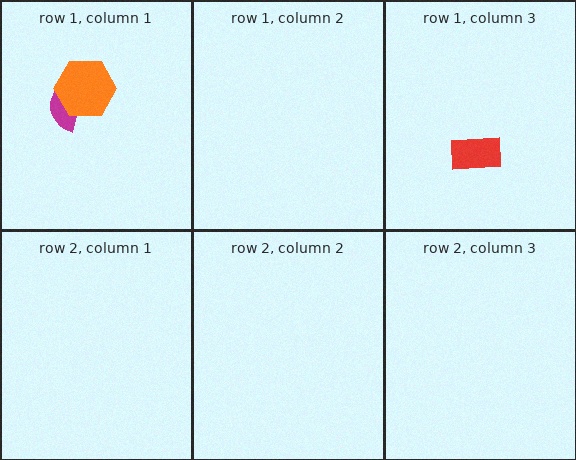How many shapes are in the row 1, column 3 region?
1.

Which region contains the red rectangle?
The row 1, column 3 region.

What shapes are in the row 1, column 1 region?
The magenta semicircle, the orange hexagon.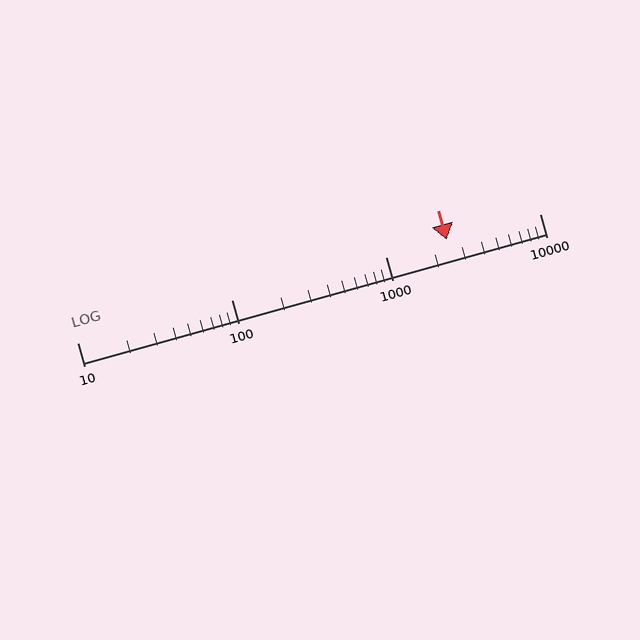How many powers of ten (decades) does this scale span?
The scale spans 3 decades, from 10 to 10000.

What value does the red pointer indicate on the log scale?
The pointer indicates approximately 2500.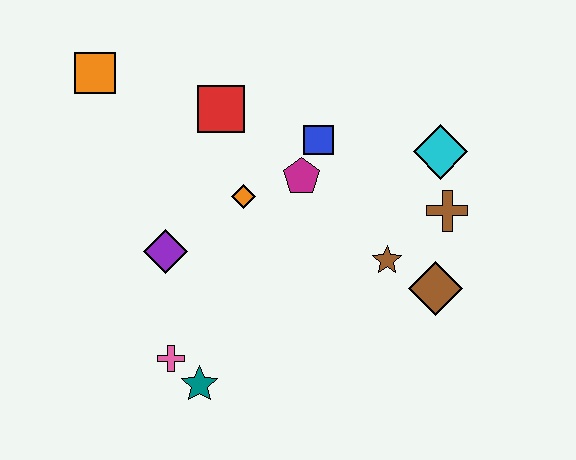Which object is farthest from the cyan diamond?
The orange square is farthest from the cyan diamond.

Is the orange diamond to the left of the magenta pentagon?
Yes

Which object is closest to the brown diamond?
The brown star is closest to the brown diamond.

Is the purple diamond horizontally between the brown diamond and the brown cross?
No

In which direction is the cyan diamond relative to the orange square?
The cyan diamond is to the right of the orange square.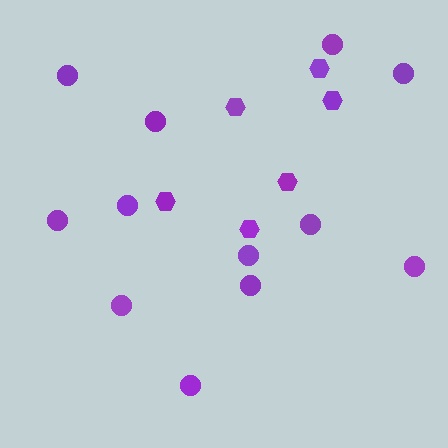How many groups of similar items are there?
There are 2 groups: one group of circles (12) and one group of hexagons (6).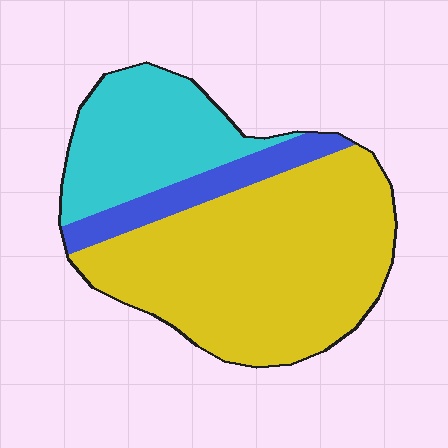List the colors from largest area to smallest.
From largest to smallest: yellow, cyan, blue.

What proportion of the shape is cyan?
Cyan covers 27% of the shape.